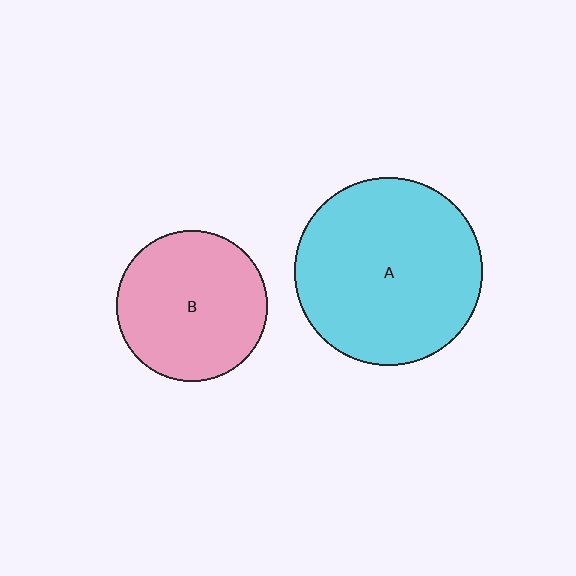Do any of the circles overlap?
No, none of the circles overlap.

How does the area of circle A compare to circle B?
Approximately 1.5 times.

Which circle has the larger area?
Circle A (cyan).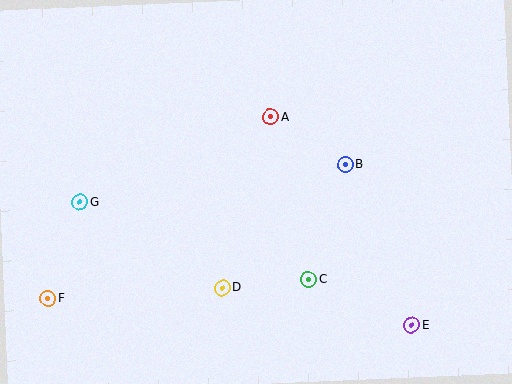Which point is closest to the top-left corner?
Point G is closest to the top-left corner.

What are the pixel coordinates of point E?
Point E is at (411, 325).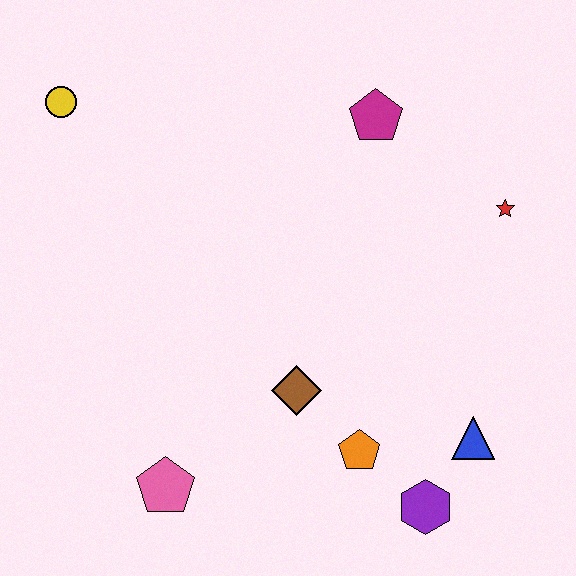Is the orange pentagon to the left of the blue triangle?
Yes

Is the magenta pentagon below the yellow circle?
Yes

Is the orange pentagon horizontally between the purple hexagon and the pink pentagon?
Yes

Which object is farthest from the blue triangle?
The yellow circle is farthest from the blue triangle.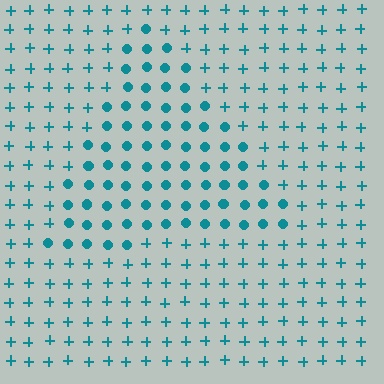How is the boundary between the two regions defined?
The boundary is defined by a change in element shape: circles inside vs. plus signs outside. All elements share the same color and spacing.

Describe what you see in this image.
The image is filled with small teal elements arranged in a uniform grid. A triangle-shaped region contains circles, while the surrounding area contains plus signs. The boundary is defined purely by the change in element shape.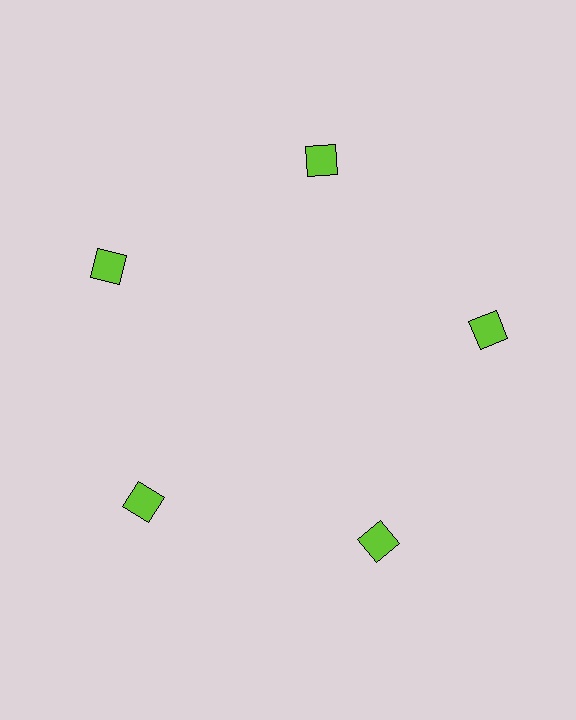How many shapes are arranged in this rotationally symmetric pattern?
There are 5 shapes, arranged in 5 groups of 1.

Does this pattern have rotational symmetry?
Yes, this pattern has 5-fold rotational symmetry. It looks the same after rotating 72 degrees around the center.